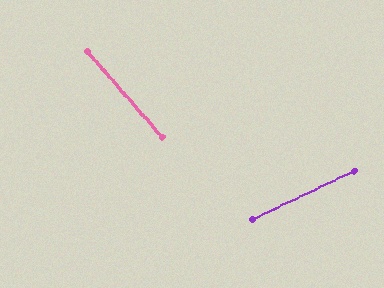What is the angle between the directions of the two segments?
Approximately 74 degrees.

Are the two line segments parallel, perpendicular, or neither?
Neither parallel nor perpendicular — they differ by about 74°.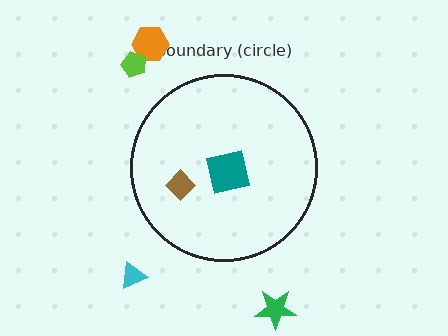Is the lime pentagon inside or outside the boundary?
Outside.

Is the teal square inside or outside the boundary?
Inside.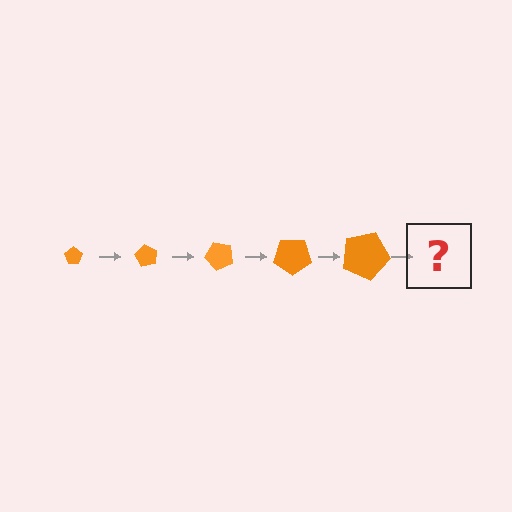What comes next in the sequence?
The next element should be a pentagon, larger than the previous one and rotated 300 degrees from the start.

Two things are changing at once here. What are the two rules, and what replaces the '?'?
The two rules are that the pentagon grows larger each step and it rotates 60 degrees each step. The '?' should be a pentagon, larger than the previous one and rotated 300 degrees from the start.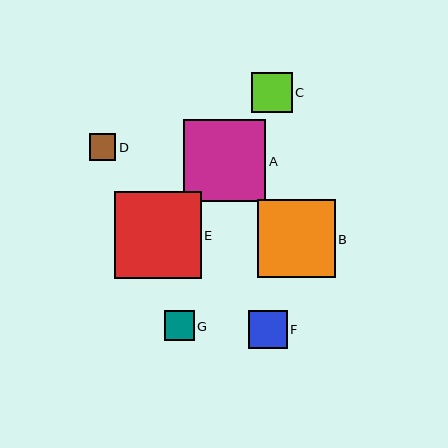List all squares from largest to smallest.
From largest to smallest: E, A, B, C, F, G, D.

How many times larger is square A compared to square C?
Square A is approximately 2.0 times the size of square C.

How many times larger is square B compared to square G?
Square B is approximately 2.6 times the size of square G.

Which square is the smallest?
Square D is the smallest with a size of approximately 26 pixels.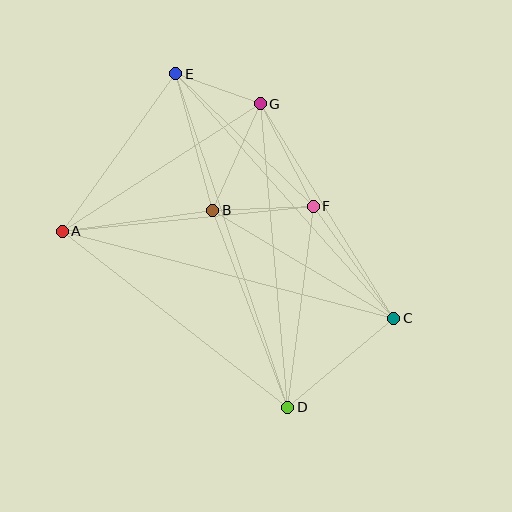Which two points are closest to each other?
Points E and G are closest to each other.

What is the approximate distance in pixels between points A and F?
The distance between A and F is approximately 252 pixels.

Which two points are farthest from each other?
Points D and E are farthest from each other.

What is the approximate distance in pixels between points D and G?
The distance between D and G is approximately 305 pixels.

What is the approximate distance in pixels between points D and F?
The distance between D and F is approximately 203 pixels.